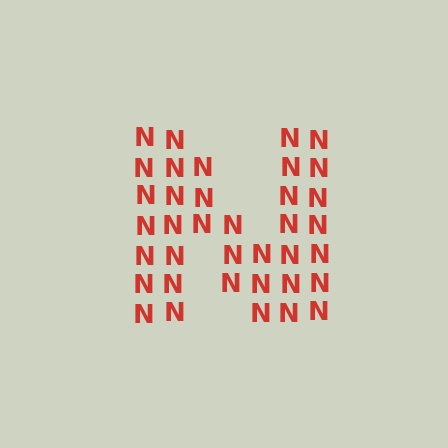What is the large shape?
The large shape is the letter N.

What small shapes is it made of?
It is made of small letter N's.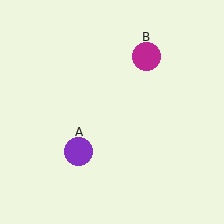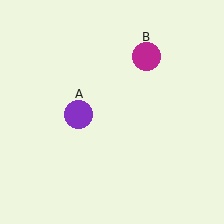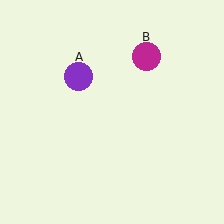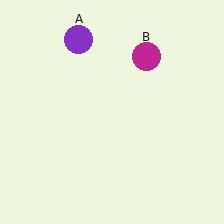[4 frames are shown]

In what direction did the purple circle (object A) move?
The purple circle (object A) moved up.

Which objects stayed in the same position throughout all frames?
Magenta circle (object B) remained stationary.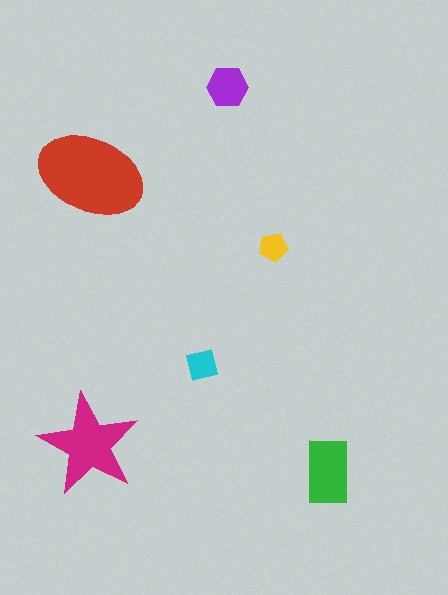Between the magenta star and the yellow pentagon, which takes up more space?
The magenta star.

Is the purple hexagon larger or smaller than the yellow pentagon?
Larger.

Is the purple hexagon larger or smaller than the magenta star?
Smaller.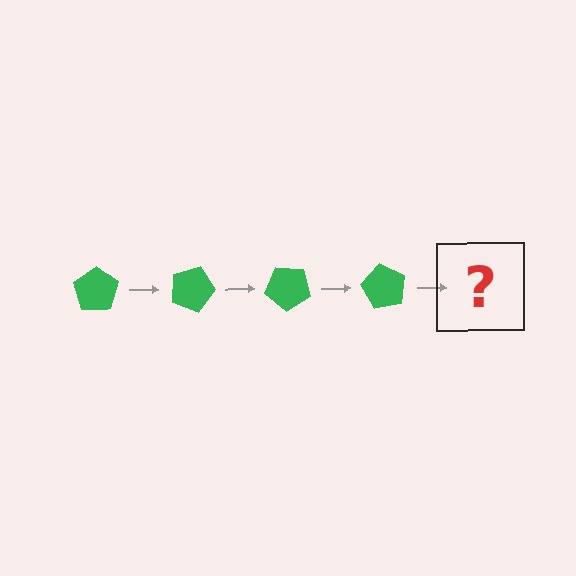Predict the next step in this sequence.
The next step is a green pentagon rotated 80 degrees.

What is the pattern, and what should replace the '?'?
The pattern is that the pentagon rotates 20 degrees each step. The '?' should be a green pentagon rotated 80 degrees.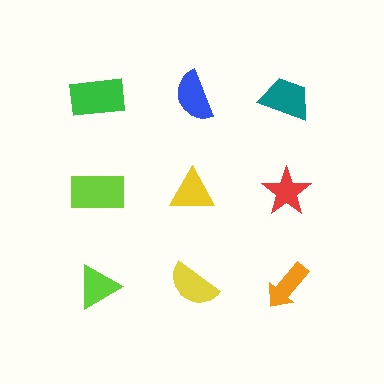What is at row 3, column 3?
An orange arrow.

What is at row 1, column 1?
A green rectangle.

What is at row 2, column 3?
A red star.